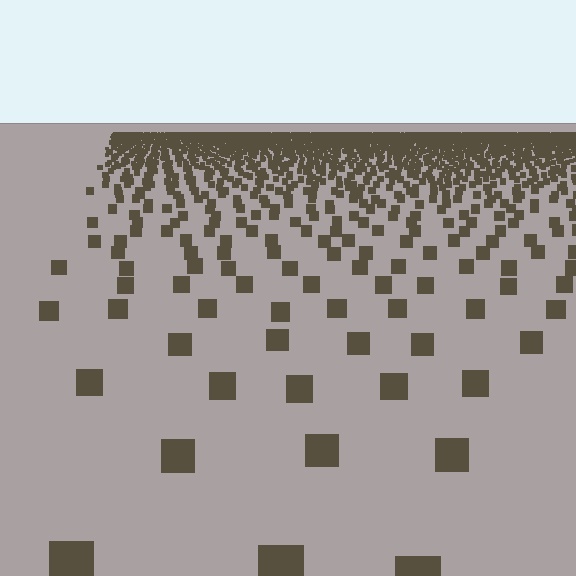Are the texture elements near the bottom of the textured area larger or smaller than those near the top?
Larger. Near the bottom, elements are closer to the viewer and appear at a bigger on-screen size.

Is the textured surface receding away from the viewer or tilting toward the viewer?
The surface is receding away from the viewer. Texture elements get smaller and denser toward the top.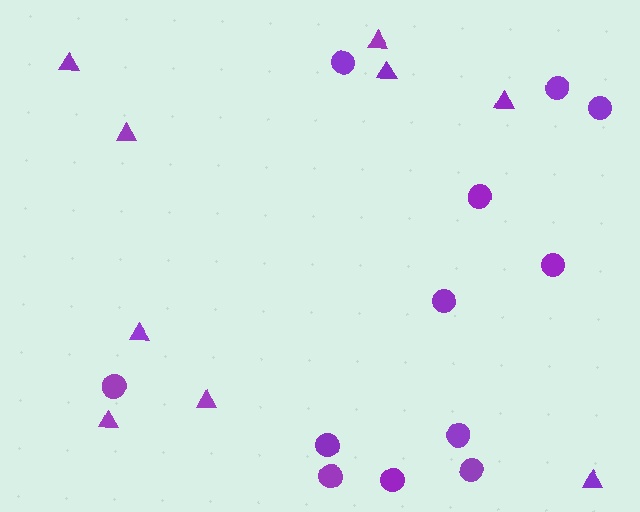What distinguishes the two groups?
There are 2 groups: one group of triangles (9) and one group of circles (12).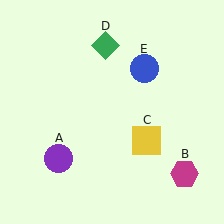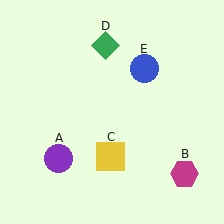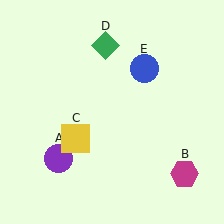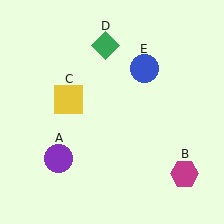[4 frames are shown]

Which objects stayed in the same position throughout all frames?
Purple circle (object A) and magenta hexagon (object B) and green diamond (object D) and blue circle (object E) remained stationary.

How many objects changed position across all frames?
1 object changed position: yellow square (object C).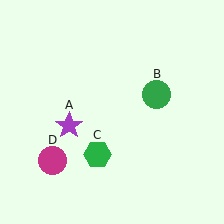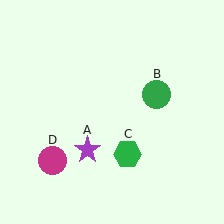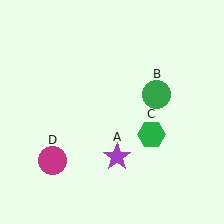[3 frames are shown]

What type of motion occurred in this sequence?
The purple star (object A), green hexagon (object C) rotated counterclockwise around the center of the scene.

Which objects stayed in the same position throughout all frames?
Green circle (object B) and magenta circle (object D) remained stationary.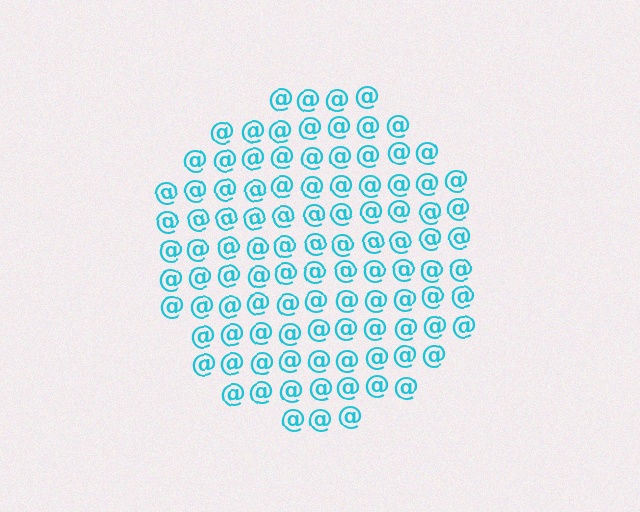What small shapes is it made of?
It is made of small at signs.